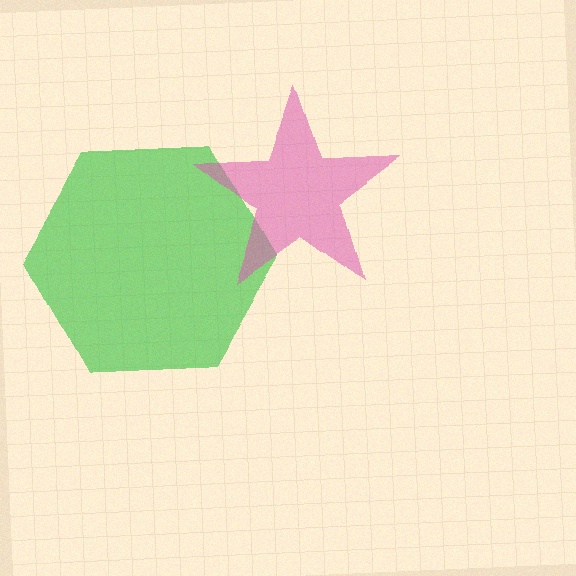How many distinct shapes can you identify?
There are 2 distinct shapes: a green hexagon, a pink star.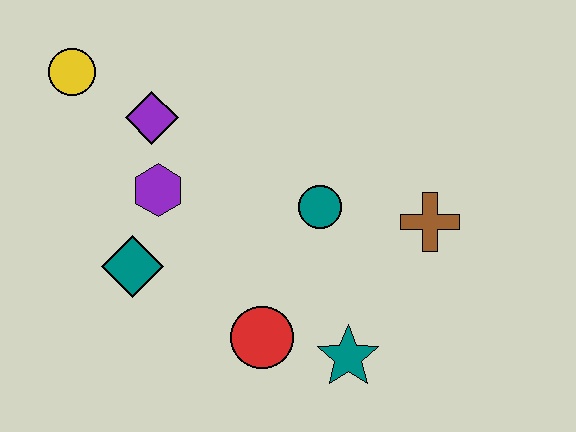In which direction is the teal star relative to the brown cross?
The teal star is below the brown cross.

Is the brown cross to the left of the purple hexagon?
No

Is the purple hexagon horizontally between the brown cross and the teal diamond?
Yes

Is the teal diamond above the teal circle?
No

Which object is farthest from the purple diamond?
The teal star is farthest from the purple diamond.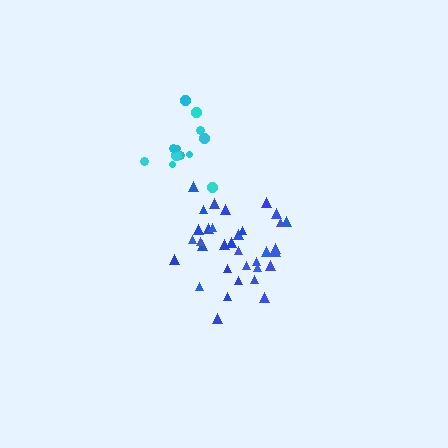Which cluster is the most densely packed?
Blue.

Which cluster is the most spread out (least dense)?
Cyan.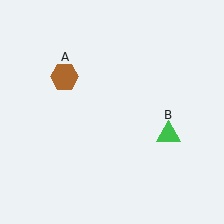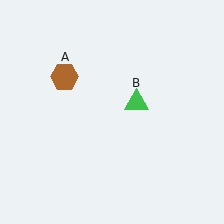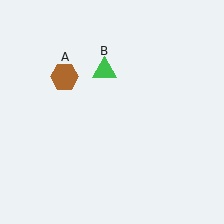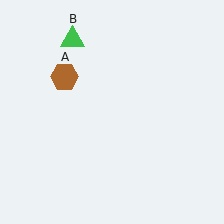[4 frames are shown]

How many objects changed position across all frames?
1 object changed position: green triangle (object B).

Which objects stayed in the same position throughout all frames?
Brown hexagon (object A) remained stationary.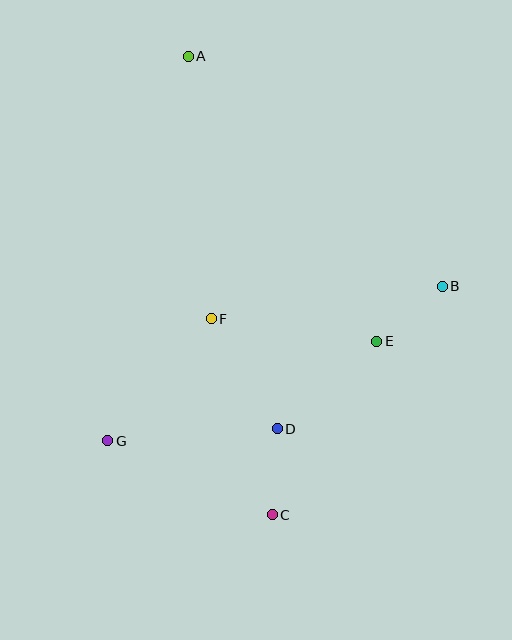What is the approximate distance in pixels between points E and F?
The distance between E and F is approximately 167 pixels.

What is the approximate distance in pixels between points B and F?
The distance between B and F is approximately 233 pixels.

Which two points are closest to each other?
Points B and E are closest to each other.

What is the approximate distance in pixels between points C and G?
The distance between C and G is approximately 180 pixels.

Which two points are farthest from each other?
Points A and C are farthest from each other.